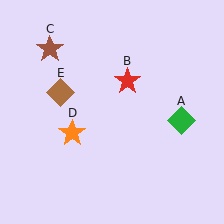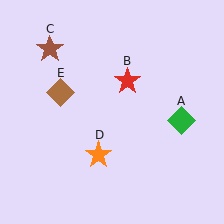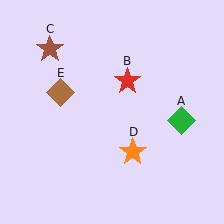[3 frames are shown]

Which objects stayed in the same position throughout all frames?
Green diamond (object A) and red star (object B) and brown star (object C) and brown diamond (object E) remained stationary.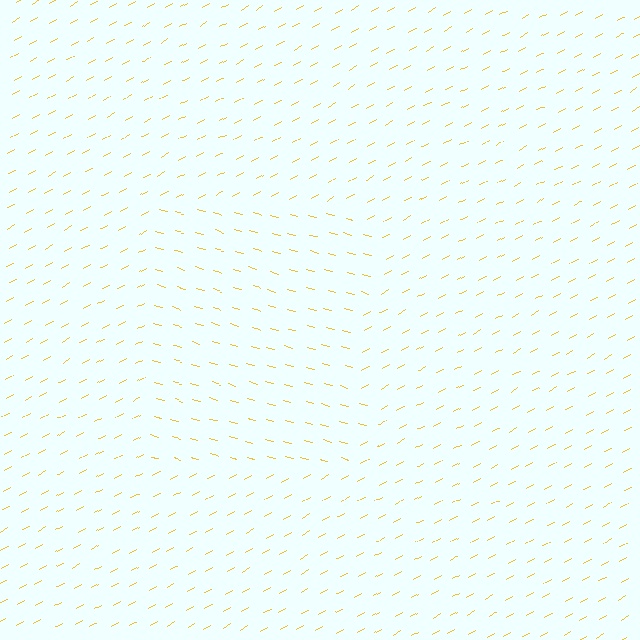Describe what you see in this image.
The image is filled with small yellow line segments. A rectangle region in the image has lines oriented differently from the surrounding lines, creating a visible texture boundary.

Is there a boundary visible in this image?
Yes, there is a texture boundary formed by a change in line orientation.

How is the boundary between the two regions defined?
The boundary is defined purely by a change in line orientation (approximately 45 degrees difference). All lines are the same color and thickness.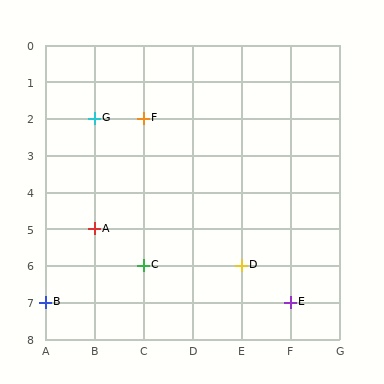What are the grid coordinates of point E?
Point E is at grid coordinates (F, 7).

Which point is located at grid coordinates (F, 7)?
Point E is at (F, 7).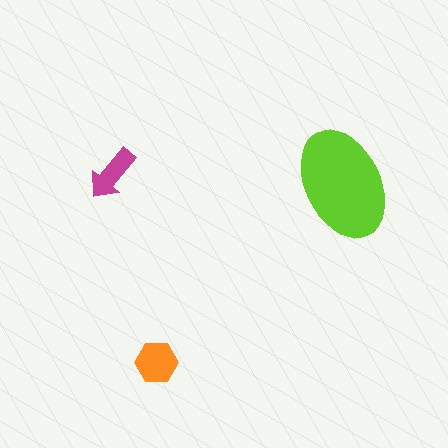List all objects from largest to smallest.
The lime ellipse, the orange hexagon, the magenta arrow.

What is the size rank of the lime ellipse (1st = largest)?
1st.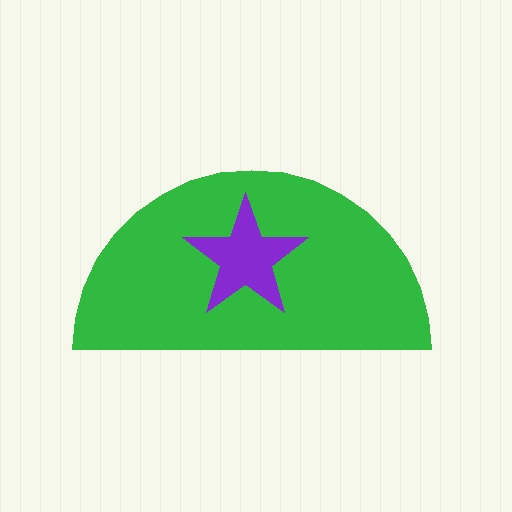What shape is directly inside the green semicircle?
The purple star.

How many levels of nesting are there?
2.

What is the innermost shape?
The purple star.